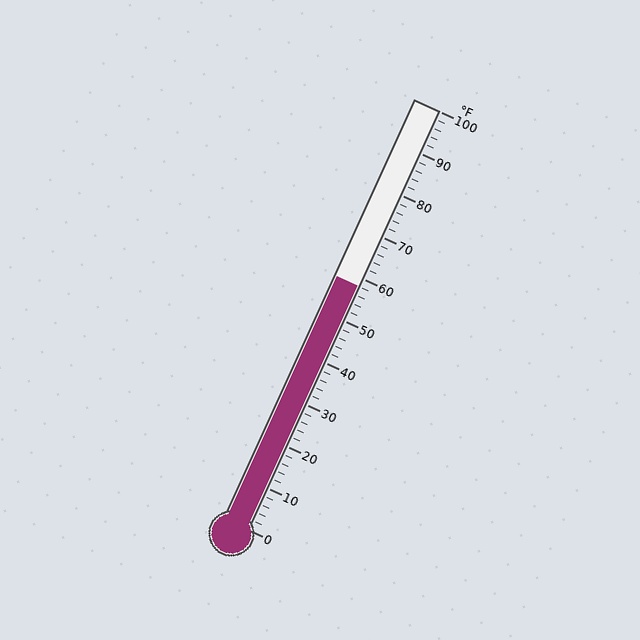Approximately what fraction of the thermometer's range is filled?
The thermometer is filled to approximately 60% of its range.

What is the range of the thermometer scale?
The thermometer scale ranges from 0°F to 100°F.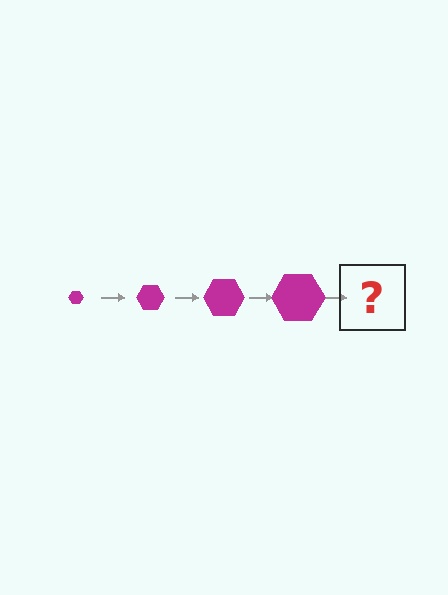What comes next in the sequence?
The next element should be a magenta hexagon, larger than the previous one.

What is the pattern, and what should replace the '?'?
The pattern is that the hexagon gets progressively larger each step. The '?' should be a magenta hexagon, larger than the previous one.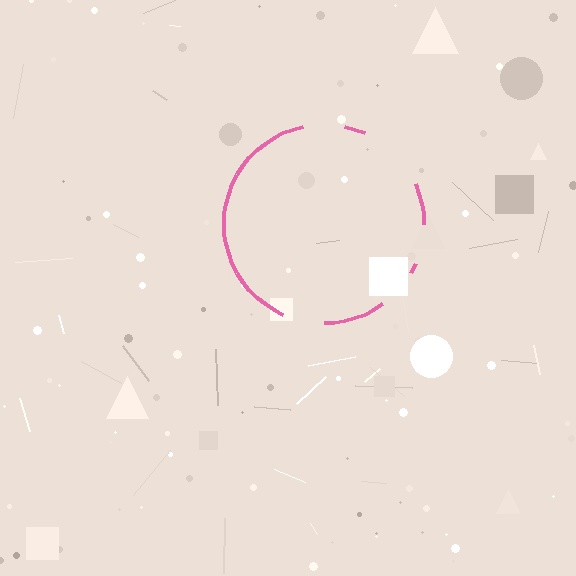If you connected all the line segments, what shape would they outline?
They would outline a circle.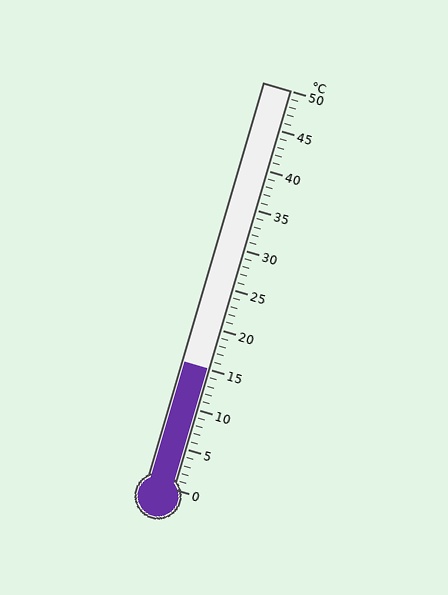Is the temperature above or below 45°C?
The temperature is below 45°C.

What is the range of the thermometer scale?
The thermometer scale ranges from 0°C to 50°C.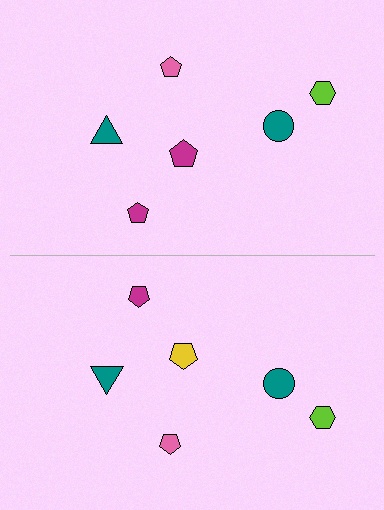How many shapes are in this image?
There are 12 shapes in this image.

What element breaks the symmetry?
The yellow pentagon on the bottom side breaks the symmetry — its mirror counterpart is magenta.